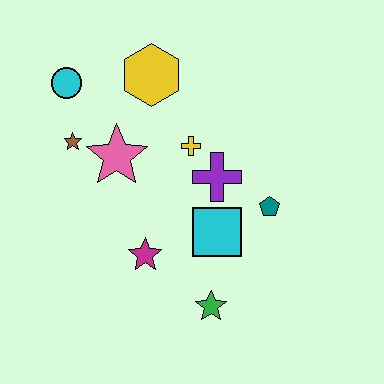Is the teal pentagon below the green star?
No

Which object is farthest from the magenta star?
The cyan circle is farthest from the magenta star.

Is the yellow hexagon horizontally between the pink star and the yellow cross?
Yes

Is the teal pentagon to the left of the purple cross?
No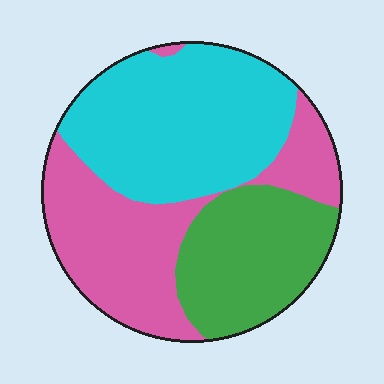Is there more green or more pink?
Pink.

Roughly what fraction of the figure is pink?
Pink takes up about one third (1/3) of the figure.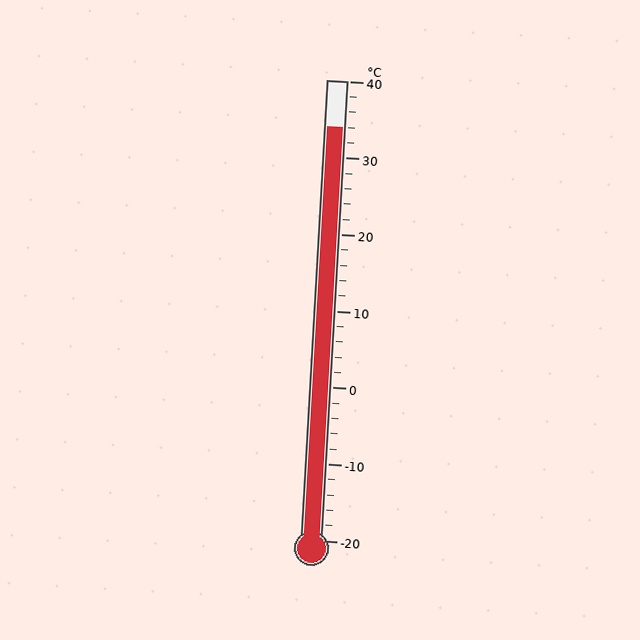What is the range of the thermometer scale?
The thermometer scale ranges from -20°C to 40°C.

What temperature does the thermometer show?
The thermometer shows approximately 34°C.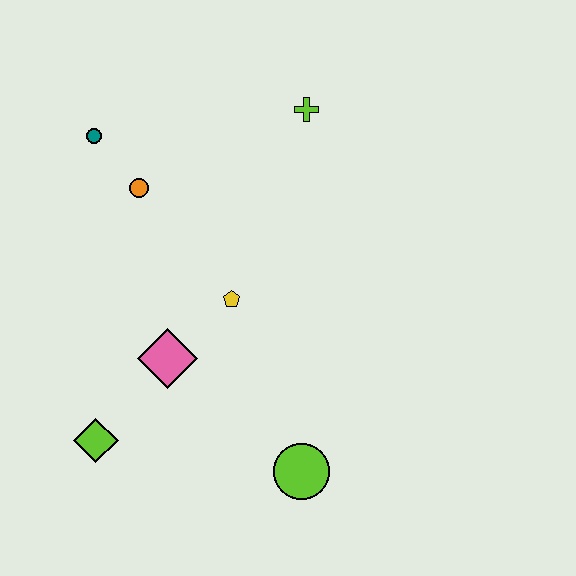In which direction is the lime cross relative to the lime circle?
The lime cross is above the lime circle.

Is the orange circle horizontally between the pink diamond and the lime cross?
No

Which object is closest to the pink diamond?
The yellow pentagon is closest to the pink diamond.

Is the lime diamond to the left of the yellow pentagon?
Yes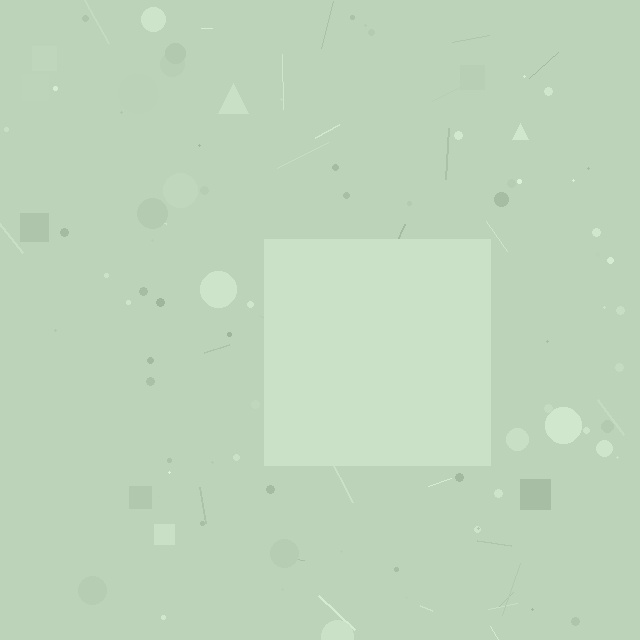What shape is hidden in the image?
A square is hidden in the image.